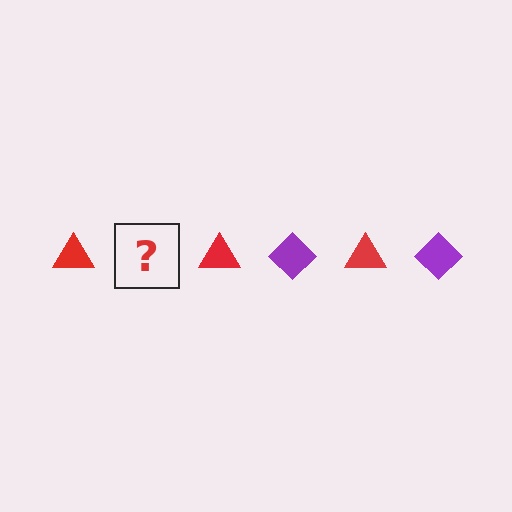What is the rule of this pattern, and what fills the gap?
The rule is that the pattern alternates between red triangle and purple diamond. The gap should be filled with a purple diamond.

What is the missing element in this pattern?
The missing element is a purple diamond.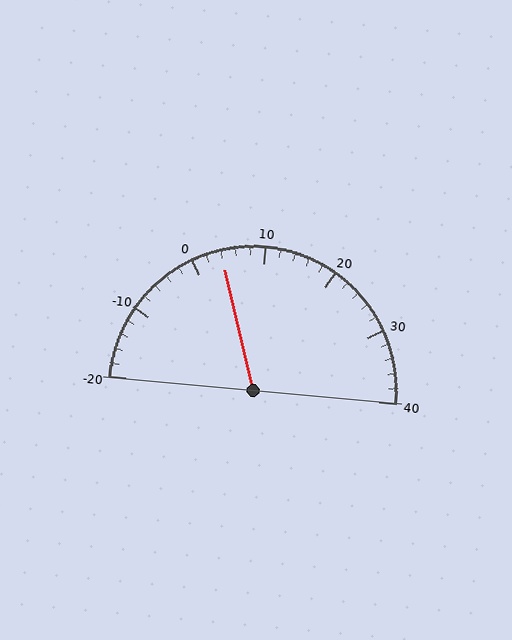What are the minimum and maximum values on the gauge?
The gauge ranges from -20 to 40.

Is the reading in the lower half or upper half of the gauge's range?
The reading is in the lower half of the range (-20 to 40).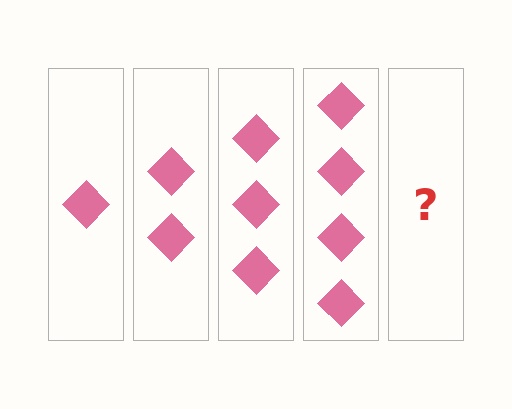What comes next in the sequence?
The next element should be 5 diamonds.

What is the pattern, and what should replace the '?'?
The pattern is that each step adds one more diamond. The '?' should be 5 diamonds.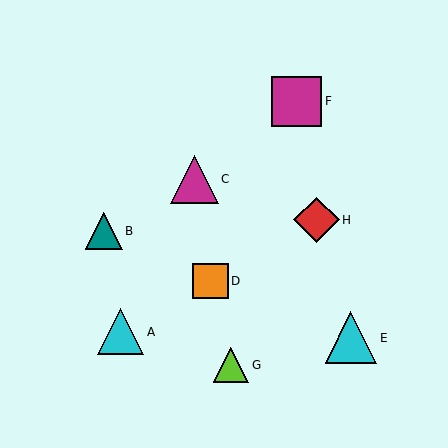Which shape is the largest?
The cyan triangle (labeled E) is the largest.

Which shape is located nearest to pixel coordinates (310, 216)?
The red diamond (labeled H) at (316, 220) is nearest to that location.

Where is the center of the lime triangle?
The center of the lime triangle is at (231, 365).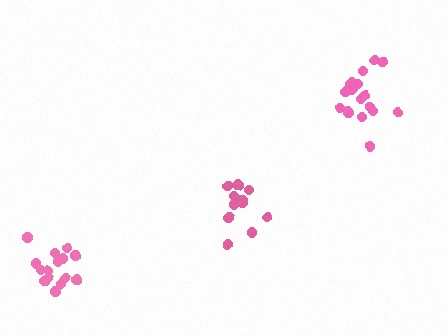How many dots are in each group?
Group 1: 13 dots, Group 2: 15 dots, Group 3: 18 dots (46 total).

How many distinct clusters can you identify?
There are 3 distinct clusters.